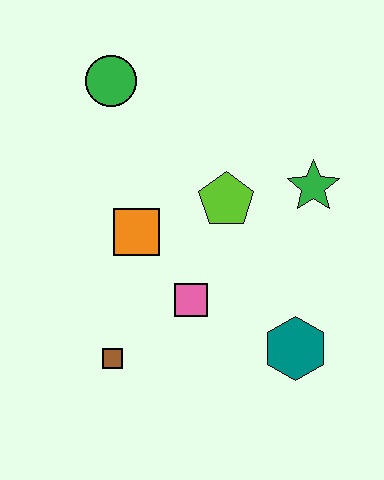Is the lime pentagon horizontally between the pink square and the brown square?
No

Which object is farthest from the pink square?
The green circle is farthest from the pink square.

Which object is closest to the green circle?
The orange square is closest to the green circle.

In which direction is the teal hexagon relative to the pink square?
The teal hexagon is to the right of the pink square.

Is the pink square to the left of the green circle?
No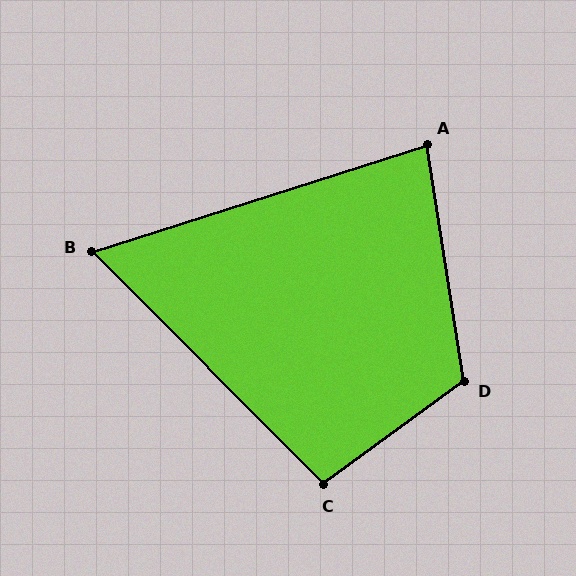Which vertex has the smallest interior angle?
B, at approximately 63 degrees.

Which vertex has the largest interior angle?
D, at approximately 117 degrees.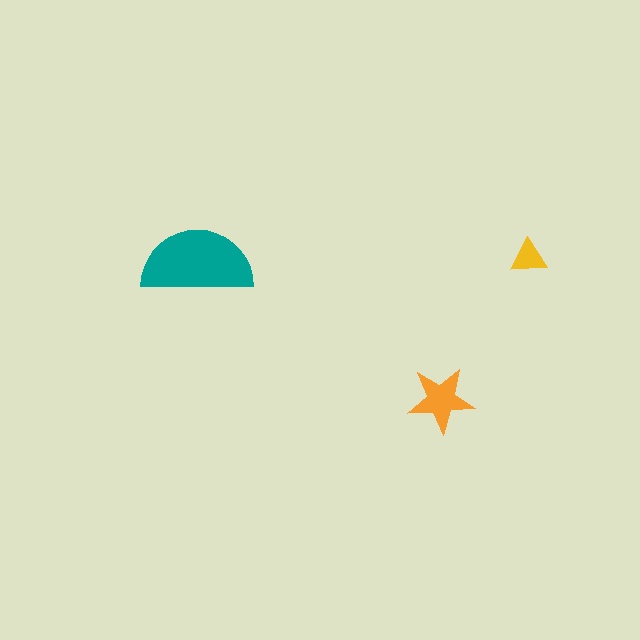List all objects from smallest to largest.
The yellow triangle, the orange star, the teal semicircle.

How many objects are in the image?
There are 3 objects in the image.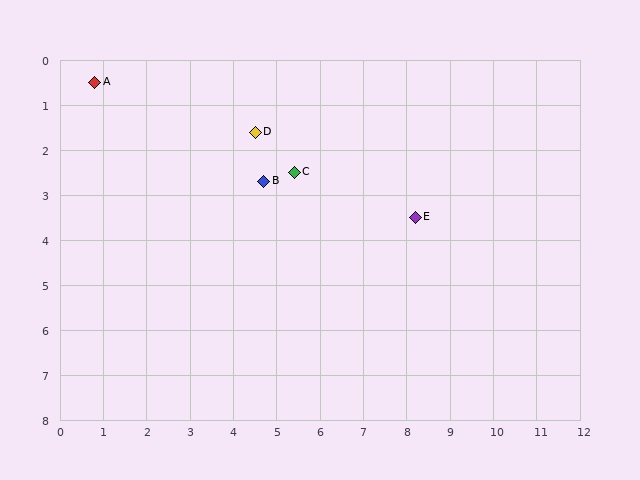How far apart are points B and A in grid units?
Points B and A are about 4.5 grid units apart.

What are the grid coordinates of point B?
Point B is at approximately (4.7, 2.7).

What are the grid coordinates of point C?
Point C is at approximately (5.4, 2.5).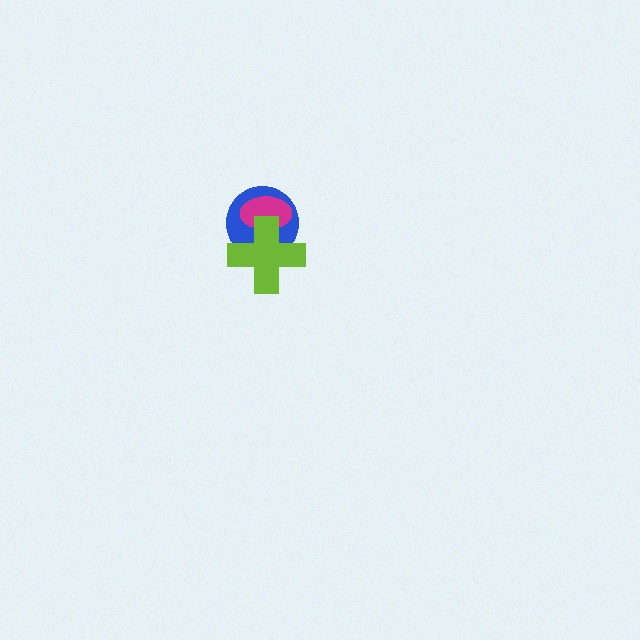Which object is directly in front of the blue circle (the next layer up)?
The magenta ellipse is directly in front of the blue circle.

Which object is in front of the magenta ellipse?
The lime cross is in front of the magenta ellipse.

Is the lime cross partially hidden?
No, no other shape covers it.